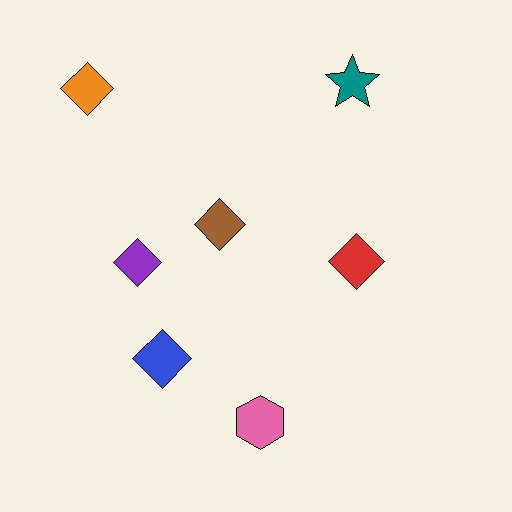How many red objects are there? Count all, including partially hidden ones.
There is 1 red object.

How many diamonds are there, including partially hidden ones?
There are 5 diamonds.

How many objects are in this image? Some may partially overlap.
There are 7 objects.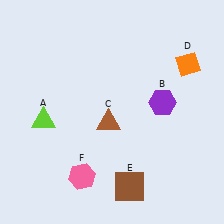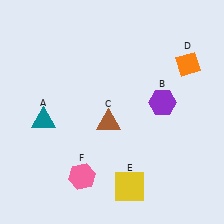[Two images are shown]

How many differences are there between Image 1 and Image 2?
There are 2 differences between the two images.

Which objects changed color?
A changed from lime to teal. E changed from brown to yellow.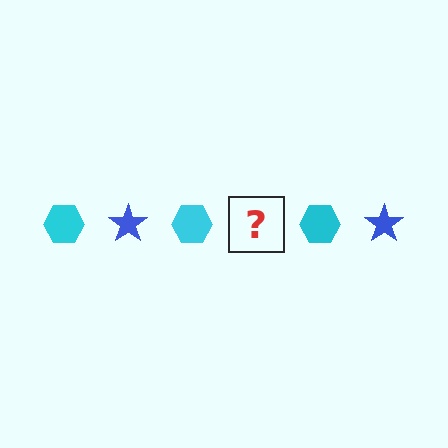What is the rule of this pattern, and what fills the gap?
The rule is that the pattern alternates between cyan hexagon and blue star. The gap should be filled with a blue star.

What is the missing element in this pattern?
The missing element is a blue star.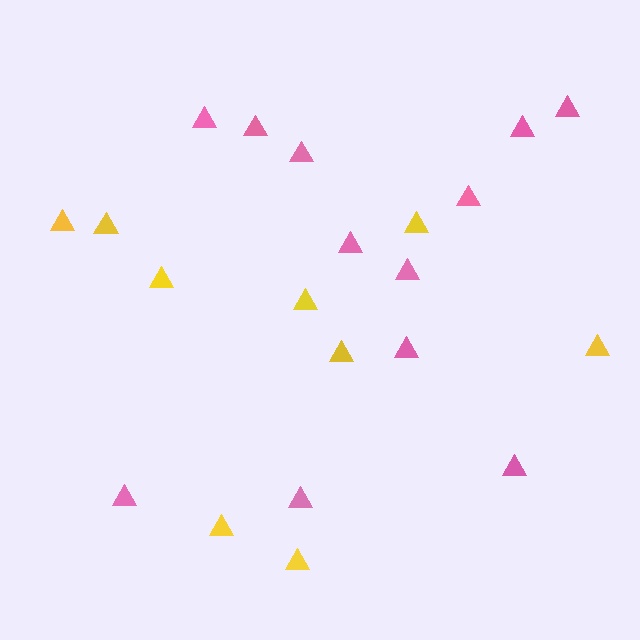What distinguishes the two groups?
There are 2 groups: one group of pink triangles (12) and one group of yellow triangles (9).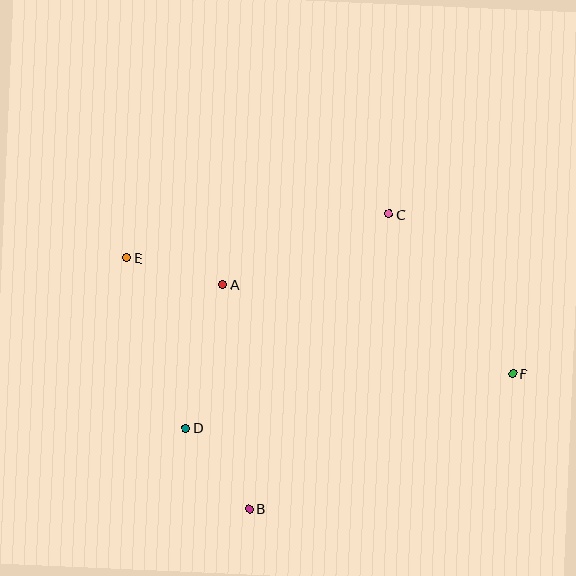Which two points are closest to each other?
Points A and E are closest to each other.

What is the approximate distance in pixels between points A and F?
The distance between A and F is approximately 303 pixels.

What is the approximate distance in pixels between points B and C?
The distance between B and C is approximately 326 pixels.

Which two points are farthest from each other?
Points E and F are farthest from each other.